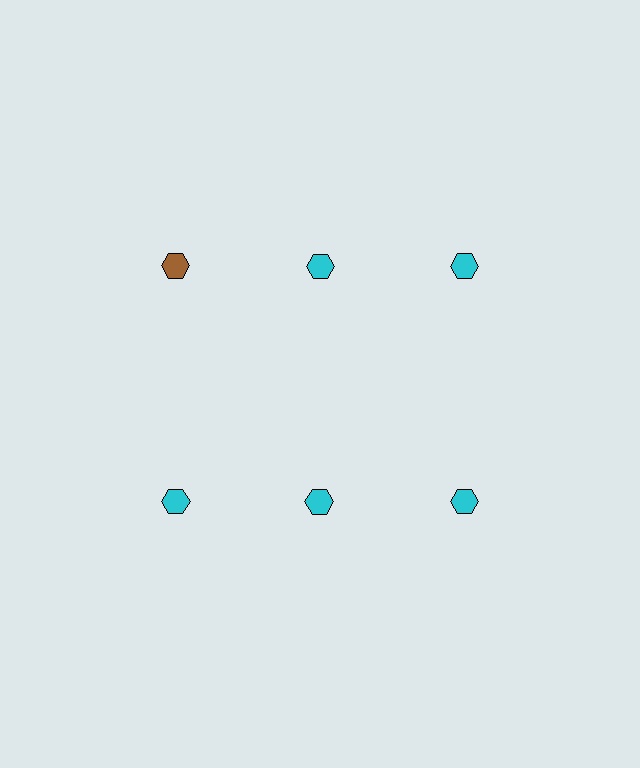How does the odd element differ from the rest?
It has a different color: brown instead of cyan.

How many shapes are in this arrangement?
There are 6 shapes arranged in a grid pattern.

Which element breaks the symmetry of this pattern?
The brown hexagon in the top row, leftmost column breaks the symmetry. All other shapes are cyan hexagons.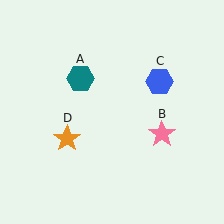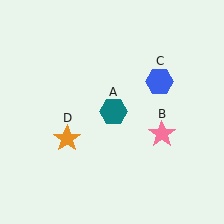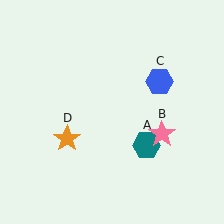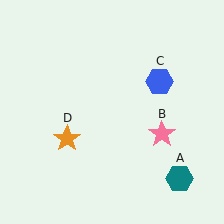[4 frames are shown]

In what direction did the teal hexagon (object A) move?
The teal hexagon (object A) moved down and to the right.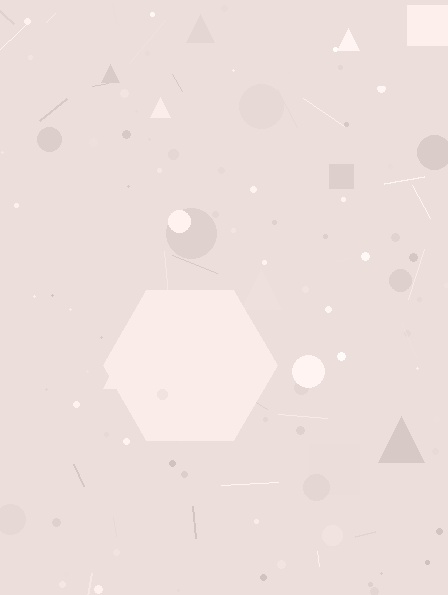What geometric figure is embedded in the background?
A hexagon is embedded in the background.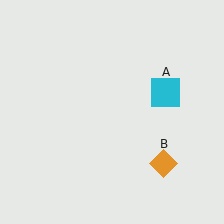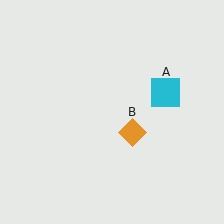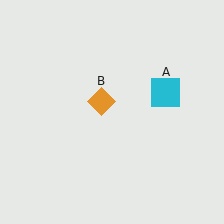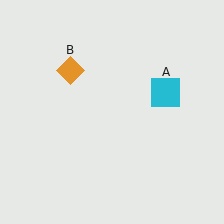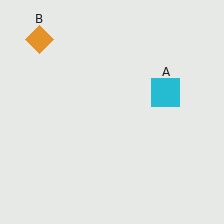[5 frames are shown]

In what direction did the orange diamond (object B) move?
The orange diamond (object B) moved up and to the left.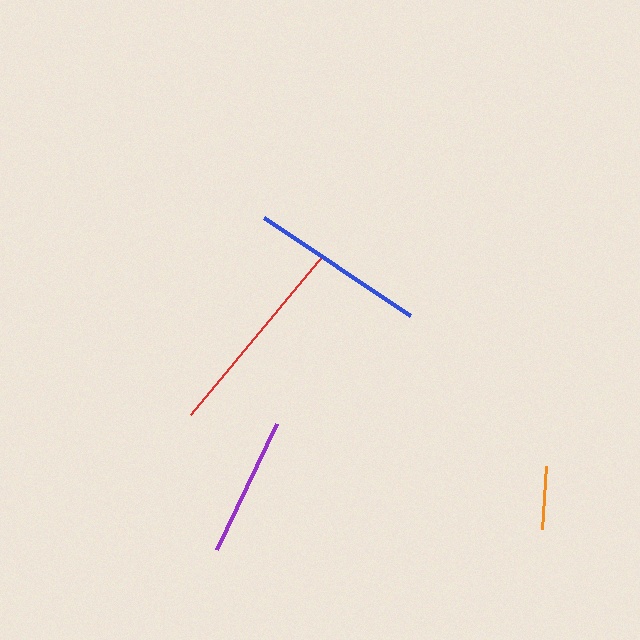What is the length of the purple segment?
The purple segment is approximately 140 pixels long.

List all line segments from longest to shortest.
From longest to shortest: red, blue, purple, orange.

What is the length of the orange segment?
The orange segment is approximately 63 pixels long.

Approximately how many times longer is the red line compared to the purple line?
The red line is approximately 1.5 times the length of the purple line.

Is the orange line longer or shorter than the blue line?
The blue line is longer than the orange line.